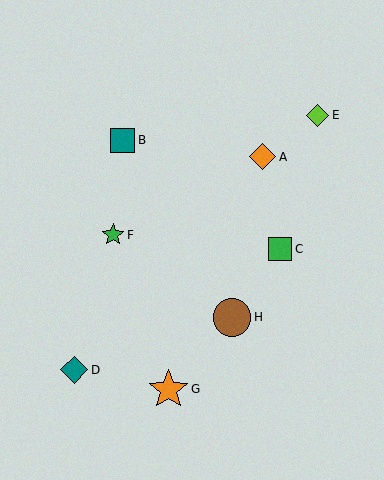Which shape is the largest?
The orange star (labeled G) is the largest.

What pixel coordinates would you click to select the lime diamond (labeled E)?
Click at (318, 115) to select the lime diamond E.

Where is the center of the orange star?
The center of the orange star is at (168, 389).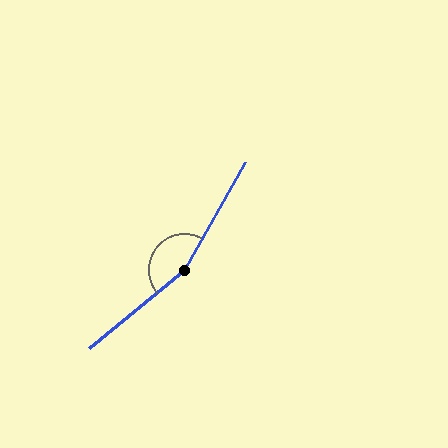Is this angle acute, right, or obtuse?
It is obtuse.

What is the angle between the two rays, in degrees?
Approximately 159 degrees.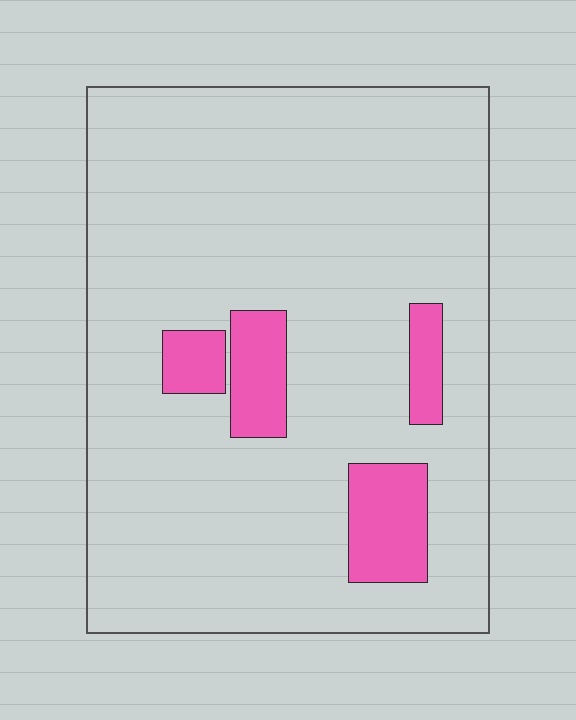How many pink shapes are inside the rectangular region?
4.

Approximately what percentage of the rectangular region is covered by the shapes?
Approximately 10%.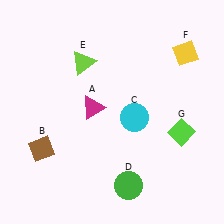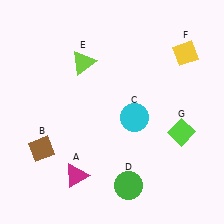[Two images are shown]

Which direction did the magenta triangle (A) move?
The magenta triangle (A) moved down.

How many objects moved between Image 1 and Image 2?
1 object moved between the two images.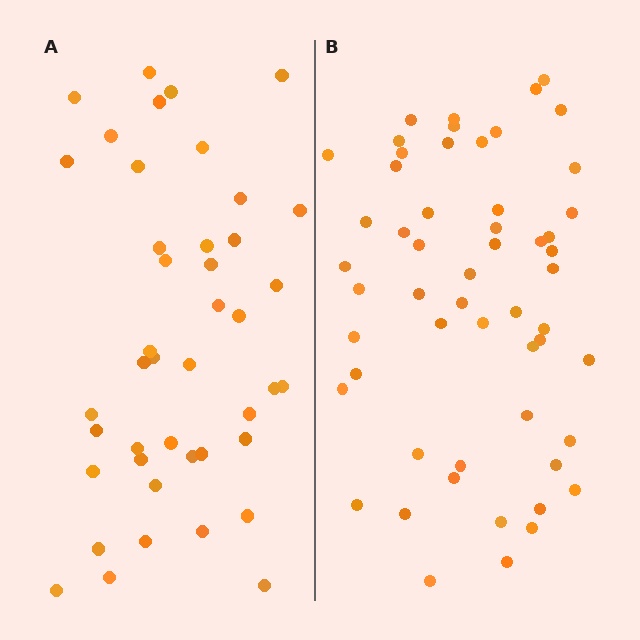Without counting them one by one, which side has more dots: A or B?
Region B (the right region) has more dots.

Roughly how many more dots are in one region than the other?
Region B has roughly 12 or so more dots than region A.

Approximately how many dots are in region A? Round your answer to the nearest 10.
About 40 dots. (The exact count is 43, which rounds to 40.)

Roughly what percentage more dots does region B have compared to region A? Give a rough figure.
About 30% more.